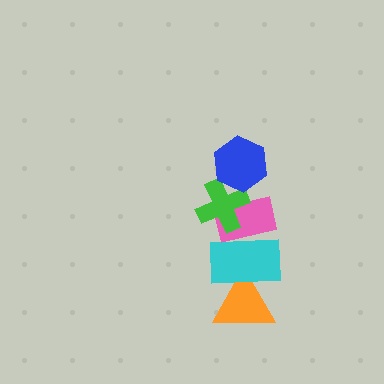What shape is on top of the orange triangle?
The cyan rectangle is on top of the orange triangle.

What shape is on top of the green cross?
The blue hexagon is on top of the green cross.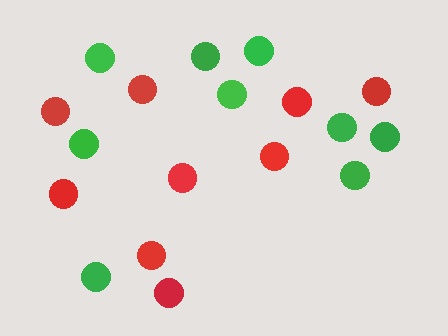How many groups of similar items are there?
There are 2 groups: one group of red circles (9) and one group of green circles (9).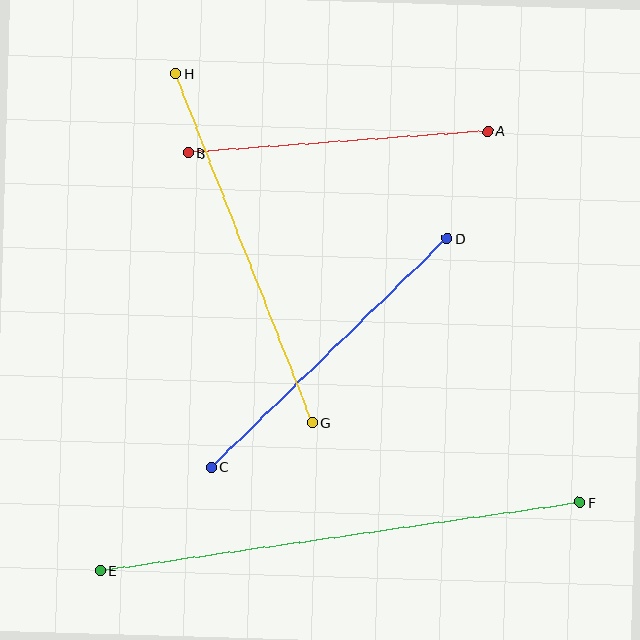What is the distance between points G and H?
The distance is approximately 375 pixels.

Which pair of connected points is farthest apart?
Points E and F are farthest apart.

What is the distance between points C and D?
The distance is approximately 329 pixels.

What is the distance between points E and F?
The distance is approximately 485 pixels.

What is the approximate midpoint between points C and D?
The midpoint is at approximately (329, 353) pixels.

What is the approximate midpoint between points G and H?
The midpoint is at approximately (244, 248) pixels.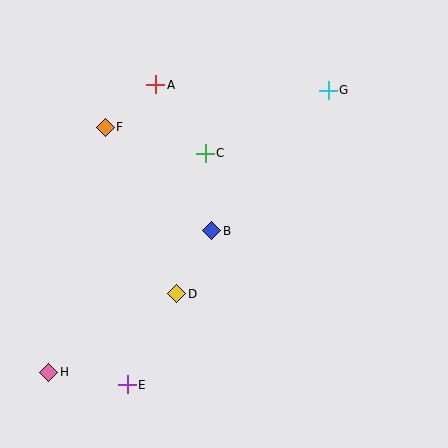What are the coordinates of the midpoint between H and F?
The midpoint between H and F is at (77, 250).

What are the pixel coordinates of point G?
Point G is at (328, 90).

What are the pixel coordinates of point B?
Point B is at (212, 231).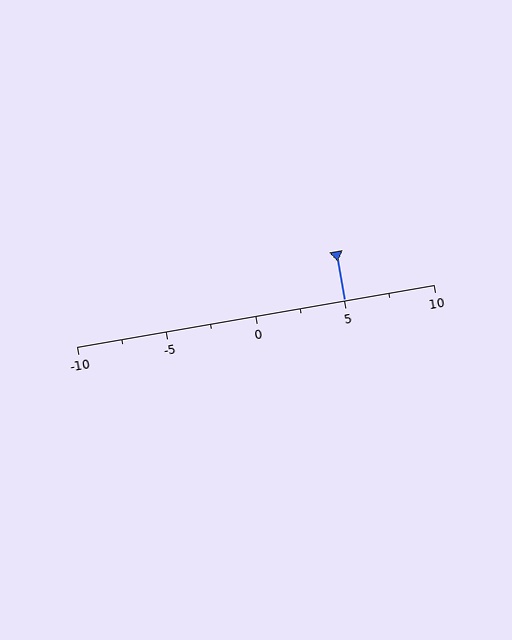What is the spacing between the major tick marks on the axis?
The major ticks are spaced 5 apart.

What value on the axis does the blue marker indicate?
The marker indicates approximately 5.